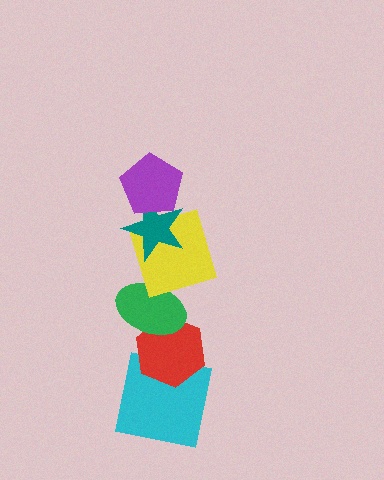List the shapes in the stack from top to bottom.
From top to bottom: the purple pentagon, the teal star, the yellow square, the green ellipse, the red hexagon, the cyan square.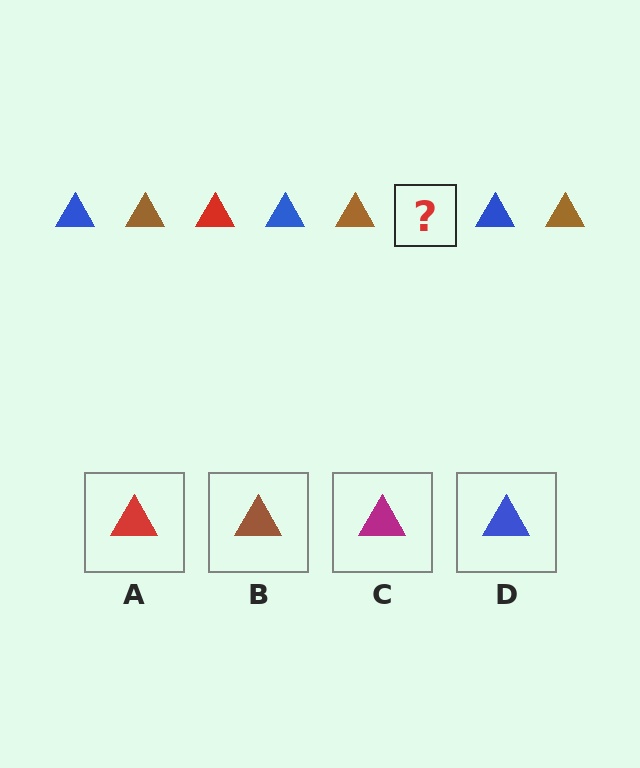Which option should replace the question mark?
Option A.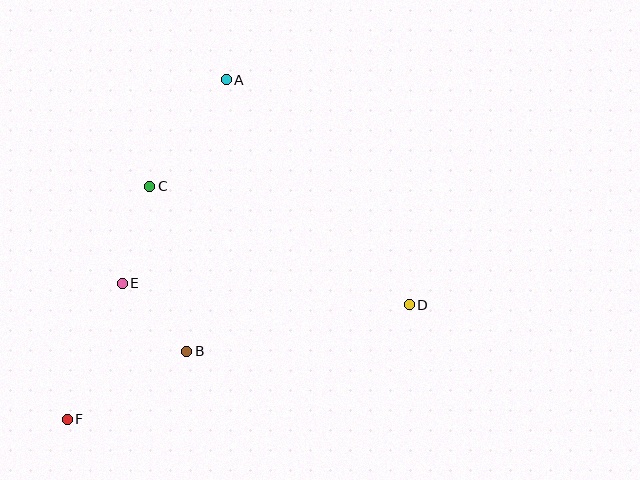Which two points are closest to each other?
Points B and E are closest to each other.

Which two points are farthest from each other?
Points A and F are farthest from each other.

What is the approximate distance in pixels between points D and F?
The distance between D and F is approximately 361 pixels.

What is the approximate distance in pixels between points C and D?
The distance between C and D is approximately 286 pixels.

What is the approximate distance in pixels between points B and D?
The distance between B and D is approximately 227 pixels.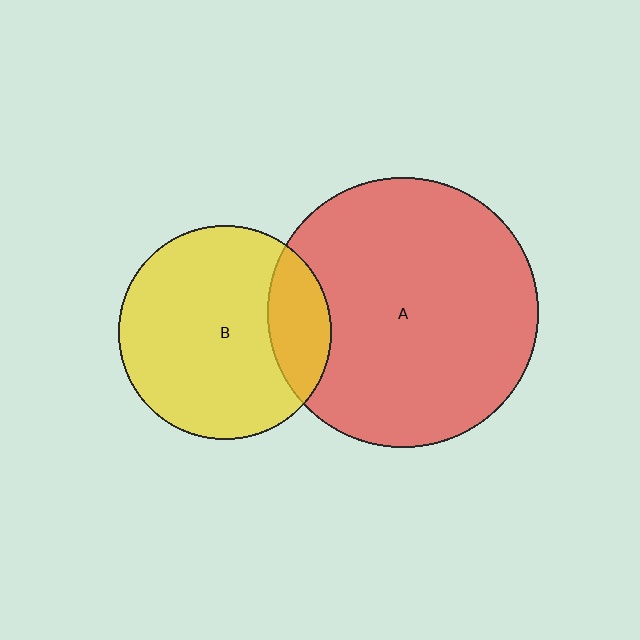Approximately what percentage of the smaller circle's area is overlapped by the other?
Approximately 20%.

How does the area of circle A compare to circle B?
Approximately 1.6 times.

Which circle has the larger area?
Circle A (red).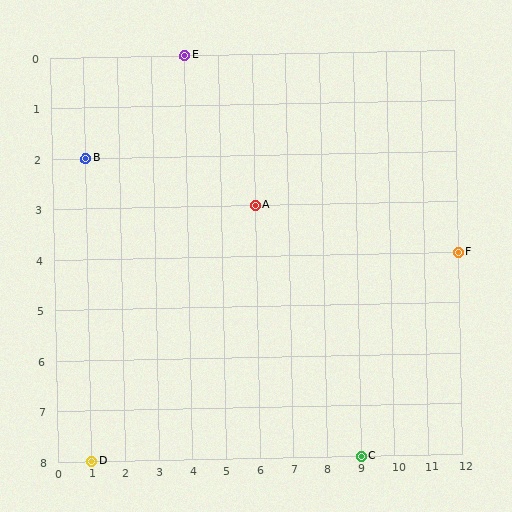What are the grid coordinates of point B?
Point B is at grid coordinates (1, 2).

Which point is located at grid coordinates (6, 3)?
Point A is at (6, 3).